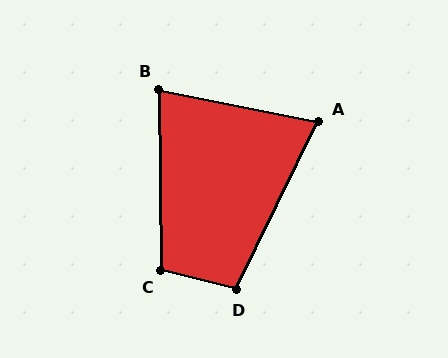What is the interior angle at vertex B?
Approximately 78 degrees (acute).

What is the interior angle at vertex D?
Approximately 102 degrees (obtuse).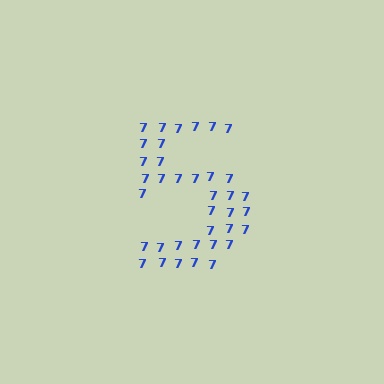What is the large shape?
The large shape is the digit 5.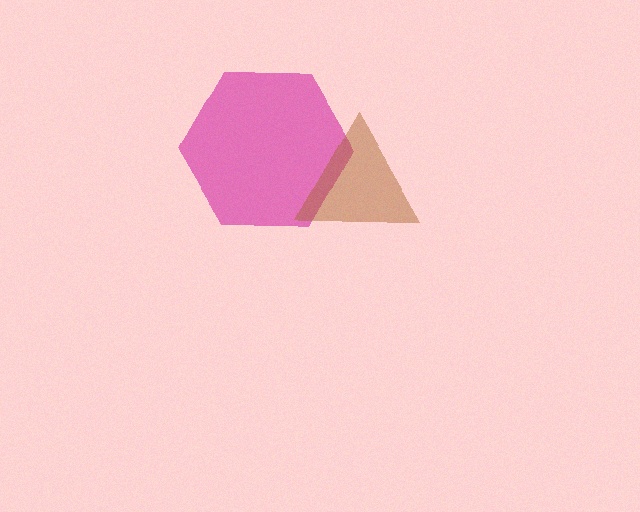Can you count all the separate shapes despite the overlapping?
Yes, there are 2 separate shapes.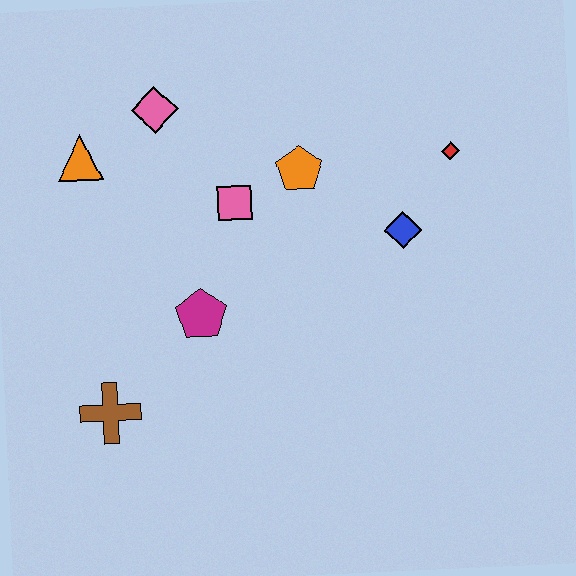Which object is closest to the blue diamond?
The red diamond is closest to the blue diamond.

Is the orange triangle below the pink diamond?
Yes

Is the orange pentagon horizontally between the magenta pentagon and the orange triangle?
No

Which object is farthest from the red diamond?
The brown cross is farthest from the red diamond.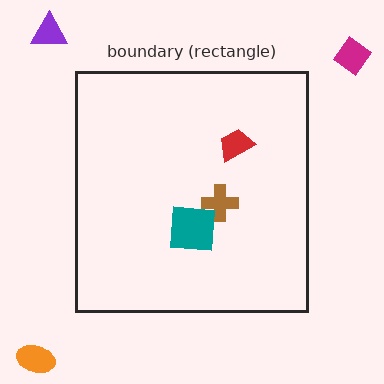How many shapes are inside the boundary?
3 inside, 3 outside.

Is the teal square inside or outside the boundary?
Inside.